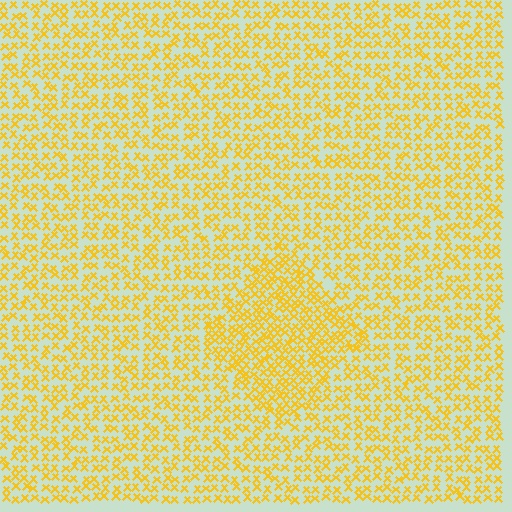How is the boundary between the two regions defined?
The boundary is defined by a change in element density (approximately 1.6x ratio). All elements are the same color, size, and shape.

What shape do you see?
I see a diamond.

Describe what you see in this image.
The image contains small yellow elements arranged at two different densities. A diamond-shaped region is visible where the elements are more densely packed than the surrounding area.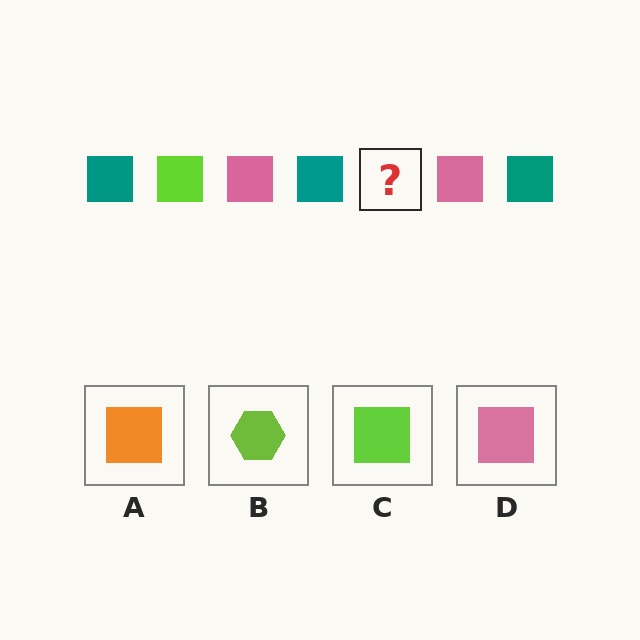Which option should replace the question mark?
Option C.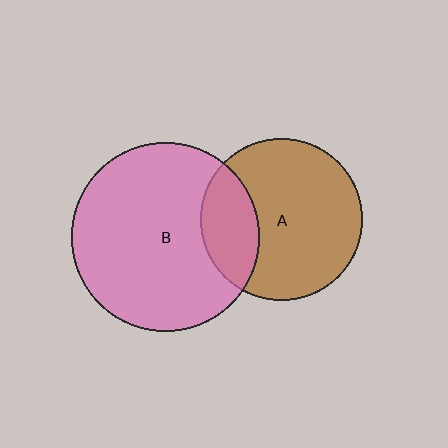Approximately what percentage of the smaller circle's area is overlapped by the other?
Approximately 25%.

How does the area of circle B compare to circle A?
Approximately 1.3 times.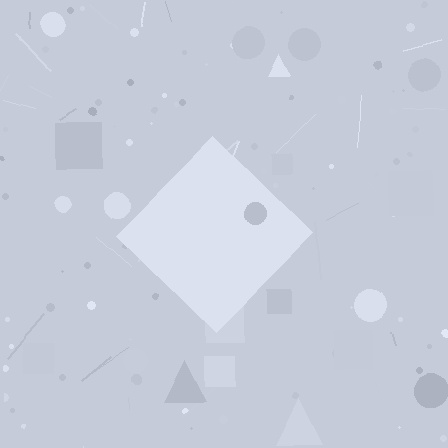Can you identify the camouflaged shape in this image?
The camouflaged shape is a diamond.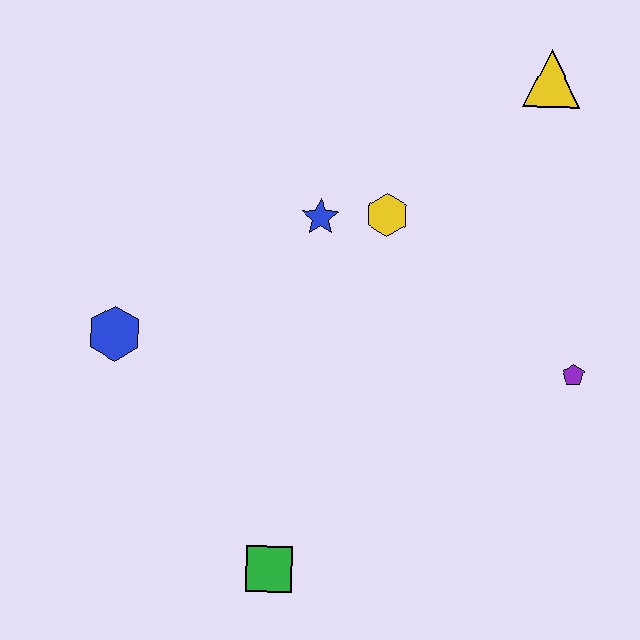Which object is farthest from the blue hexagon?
The yellow triangle is farthest from the blue hexagon.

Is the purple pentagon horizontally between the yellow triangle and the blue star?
No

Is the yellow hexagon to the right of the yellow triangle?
No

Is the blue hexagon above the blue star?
No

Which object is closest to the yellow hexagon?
The blue star is closest to the yellow hexagon.